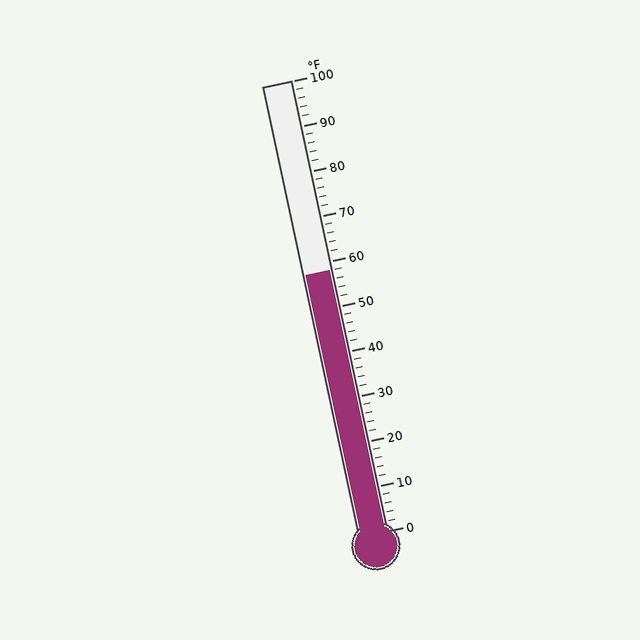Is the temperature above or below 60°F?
The temperature is below 60°F.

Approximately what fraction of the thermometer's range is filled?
The thermometer is filled to approximately 60% of its range.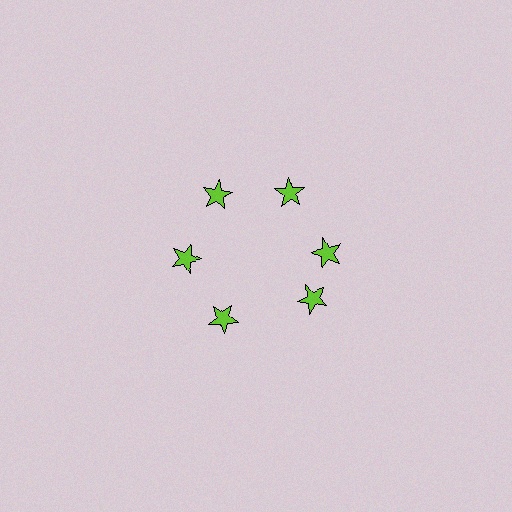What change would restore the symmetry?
The symmetry would be restored by rotating it back into even spacing with its neighbors so that all 6 stars sit at equal angles and equal distance from the center.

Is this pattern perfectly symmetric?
No. The 6 lime stars are arranged in a ring, but one element near the 5 o'clock position is rotated out of alignment along the ring, breaking the 6-fold rotational symmetry.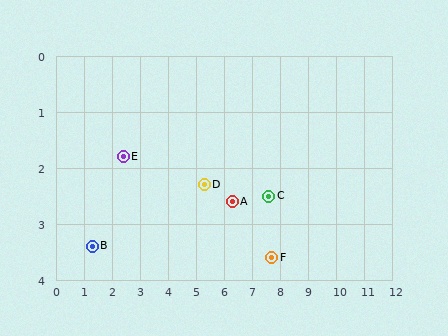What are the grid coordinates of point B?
Point B is at approximately (1.3, 3.4).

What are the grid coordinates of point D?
Point D is at approximately (5.3, 2.3).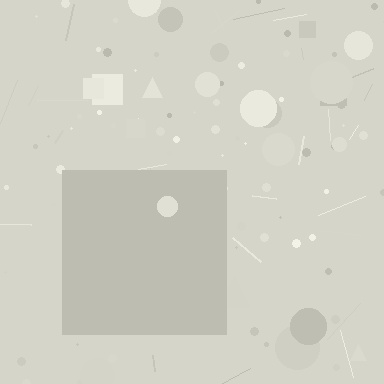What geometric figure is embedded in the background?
A square is embedded in the background.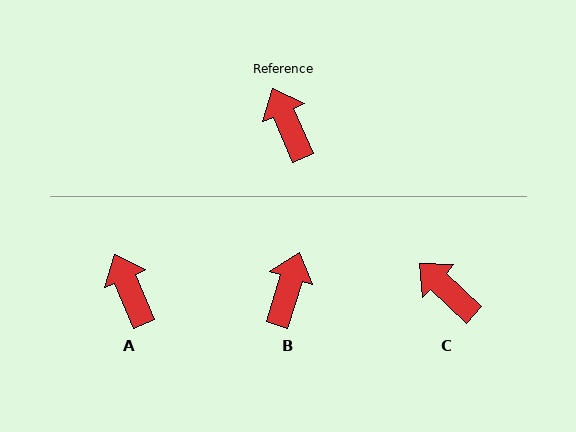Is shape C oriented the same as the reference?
No, it is off by about 23 degrees.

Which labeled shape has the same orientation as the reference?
A.